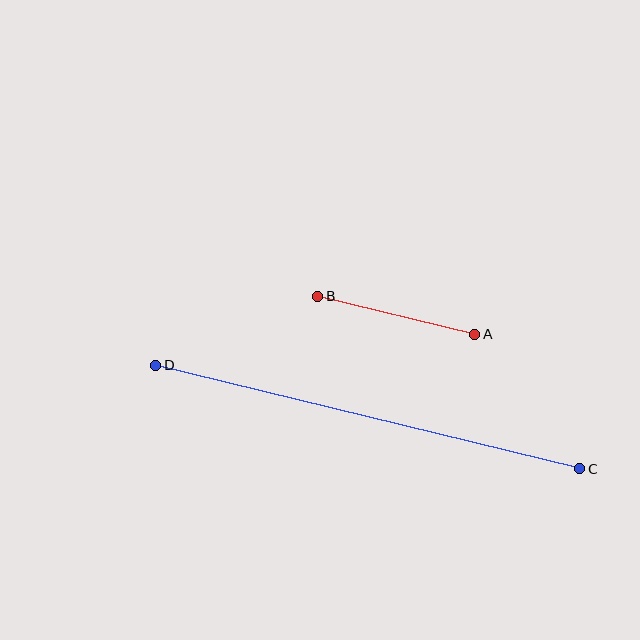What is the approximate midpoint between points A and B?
The midpoint is at approximately (396, 315) pixels.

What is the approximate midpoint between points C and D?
The midpoint is at approximately (368, 417) pixels.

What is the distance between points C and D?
The distance is approximately 436 pixels.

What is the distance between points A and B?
The distance is approximately 162 pixels.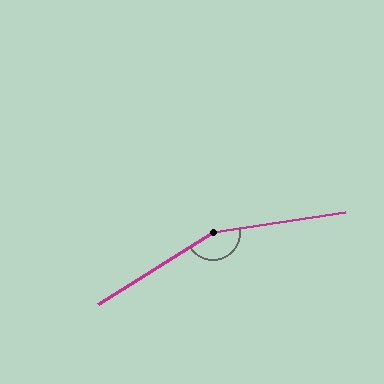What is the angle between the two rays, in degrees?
Approximately 157 degrees.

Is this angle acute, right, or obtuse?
It is obtuse.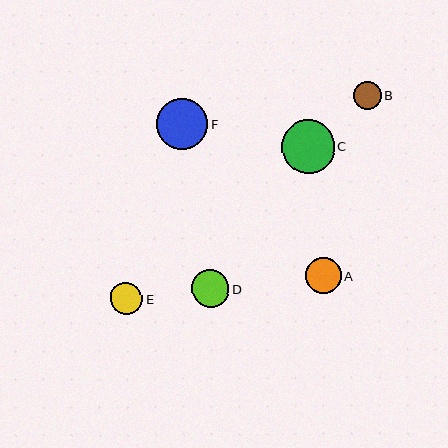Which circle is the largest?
Circle C is the largest with a size of approximately 53 pixels.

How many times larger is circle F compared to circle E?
Circle F is approximately 1.6 times the size of circle E.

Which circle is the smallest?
Circle B is the smallest with a size of approximately 28 pixels.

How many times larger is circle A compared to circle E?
Circle A is approximately 1.1 times the size of circle E.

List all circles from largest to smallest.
From largest to smallest: C, F, D, A, E, B.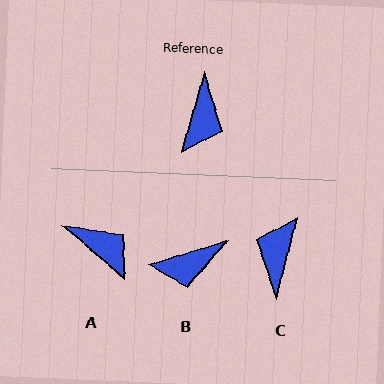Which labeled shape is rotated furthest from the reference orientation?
C, about 178 degrees away.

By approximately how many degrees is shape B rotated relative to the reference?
Approximately 56 degrees clockwise.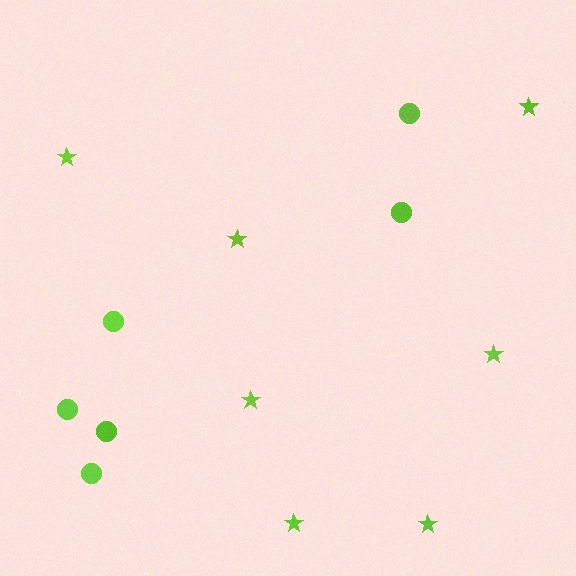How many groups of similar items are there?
There are 2 groups: one group of circles (6) and one group of stars (7).